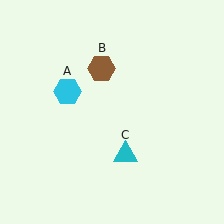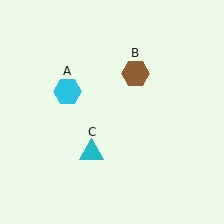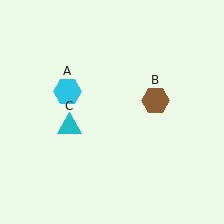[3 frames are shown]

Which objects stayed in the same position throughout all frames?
Cyan hexagon (object A) remained stationary.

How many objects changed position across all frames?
2 objects changed position: brown hexagon (object B), cyan triangle (object C).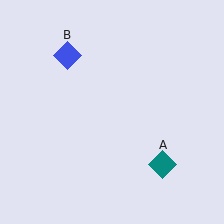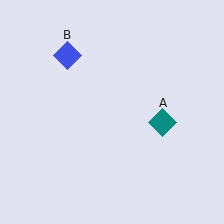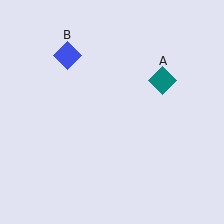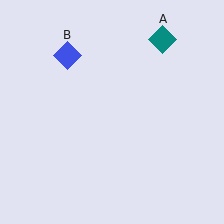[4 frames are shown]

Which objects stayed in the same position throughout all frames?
Blue diamond (object B) remained stationary.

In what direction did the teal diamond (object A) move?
The teal diamond (object A) moved up.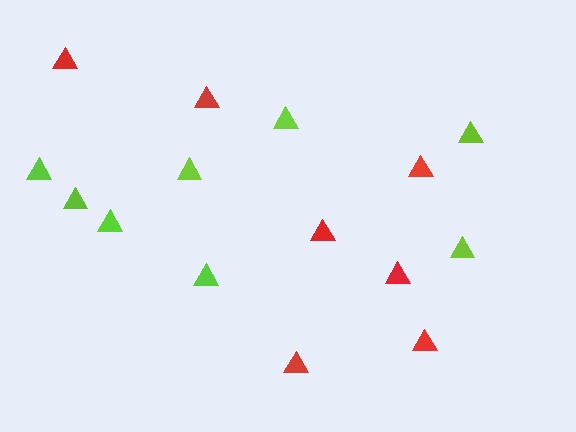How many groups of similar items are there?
There are 2 groups: one group of red triangles (7) and one group of lime triangles (8).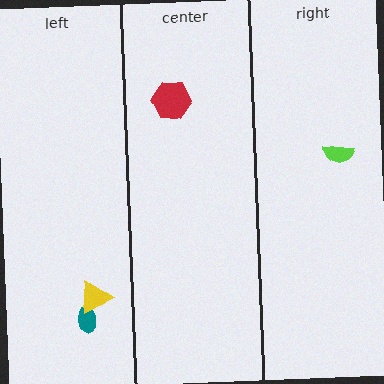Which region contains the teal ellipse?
The left region.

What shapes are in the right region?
The lime semicircle.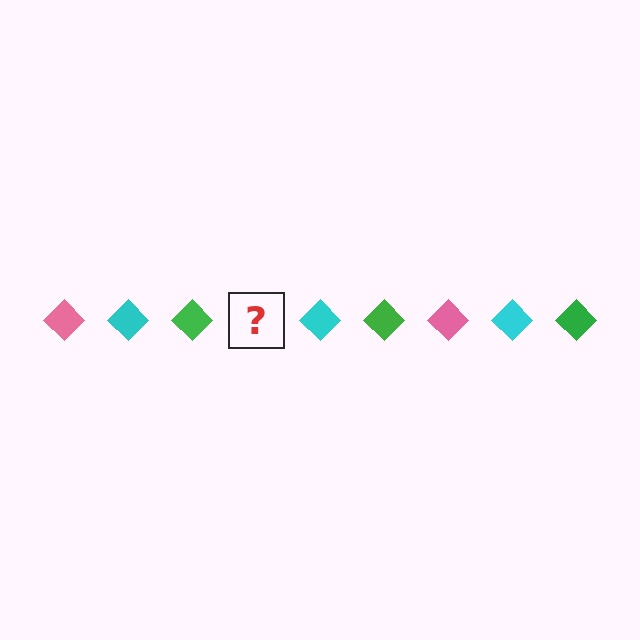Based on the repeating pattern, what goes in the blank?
The blank should be a pink diamond.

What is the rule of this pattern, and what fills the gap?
The rule is that the pattern cycles through pink, cyan, green diamonds. The gap should be filled with a pink diamond.